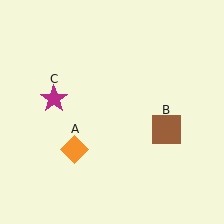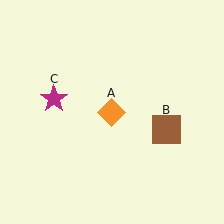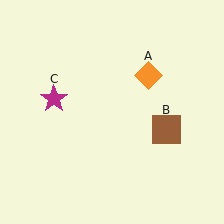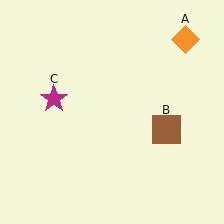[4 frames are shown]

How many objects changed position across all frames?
1 object changed position: orange diamond (object A).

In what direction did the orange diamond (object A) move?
The orange diamond (object A) moved up and to the right.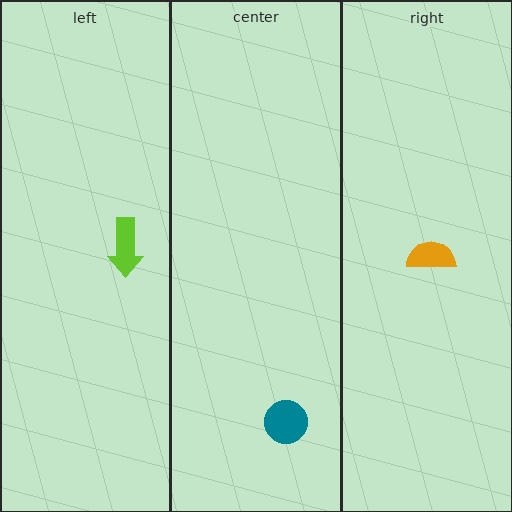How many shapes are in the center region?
1.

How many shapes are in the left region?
1.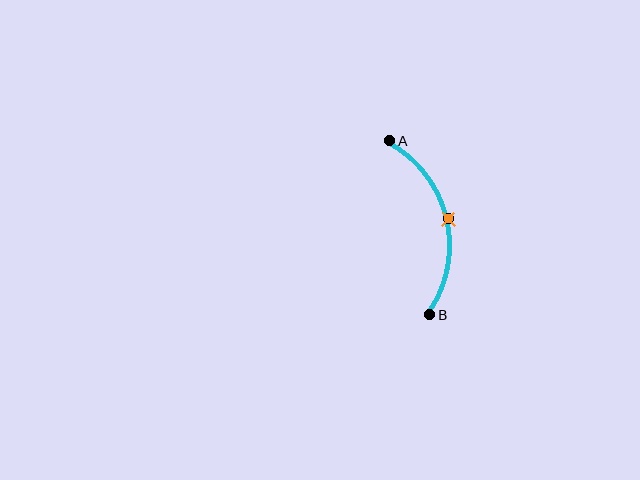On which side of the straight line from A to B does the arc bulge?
The arc bulges to the right of the straight line connecting A and B.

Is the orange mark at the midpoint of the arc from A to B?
Yes. The orange mark lies on the arc at equal arc-length from both A and B — it is the arc midpoint.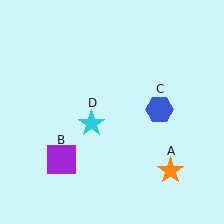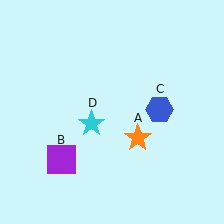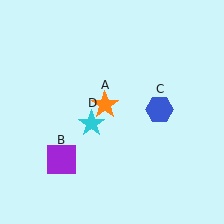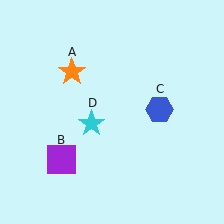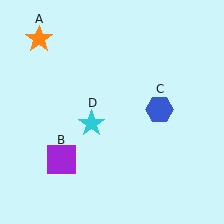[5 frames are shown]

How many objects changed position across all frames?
1 object changed position: orange star (object A).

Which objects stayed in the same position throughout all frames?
Purple square (object B) and blue hexagon (object C) and cyan star (object D) remained stationary.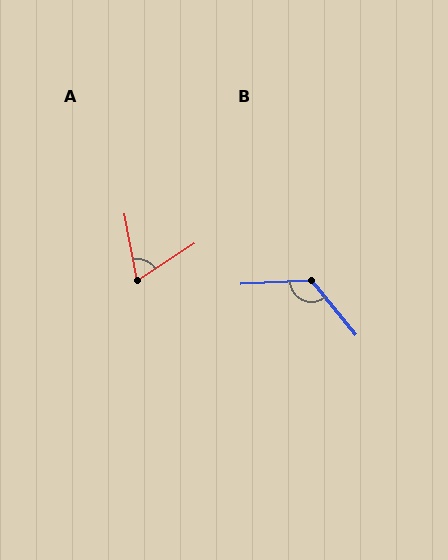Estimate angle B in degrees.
Approximately 127 degrees.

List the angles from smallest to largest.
A (67°), B (127°).